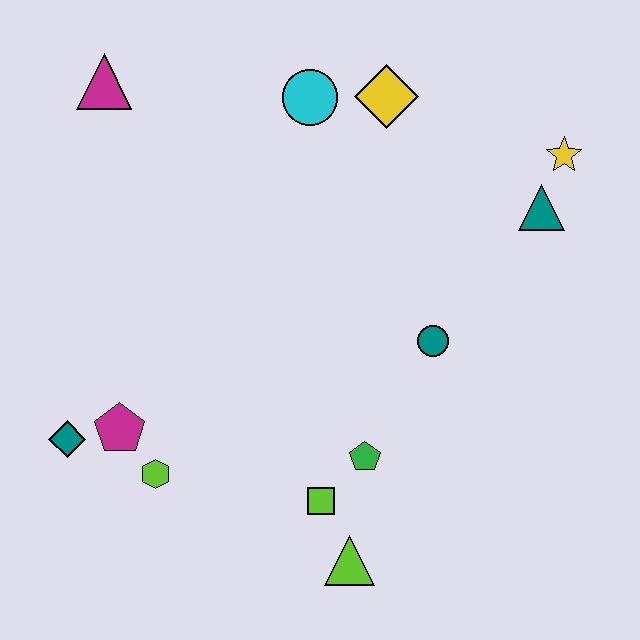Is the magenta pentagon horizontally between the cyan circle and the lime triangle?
No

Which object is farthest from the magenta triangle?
The lime triangle is farthest from the magenta triangle.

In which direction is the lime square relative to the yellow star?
The lime square is below the yellow star.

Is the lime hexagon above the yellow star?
No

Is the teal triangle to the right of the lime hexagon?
Yes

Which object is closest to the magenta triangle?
The cyan circle is closest to the magenta triangle.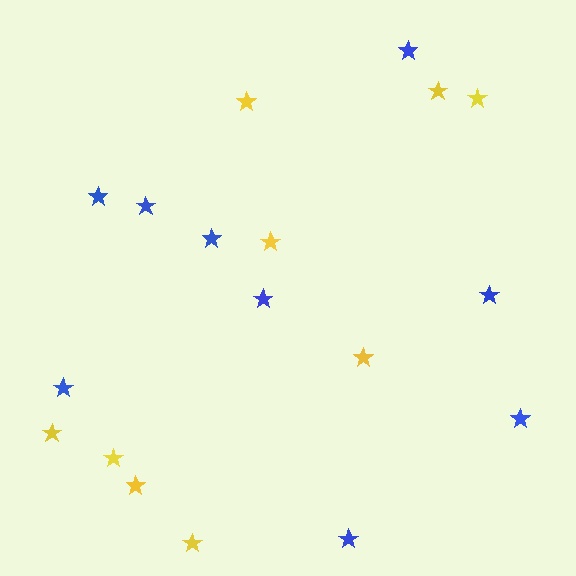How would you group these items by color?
There are 2 groups: one group of blue stars (9) and one group of yellow stars (9).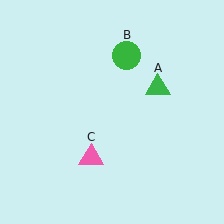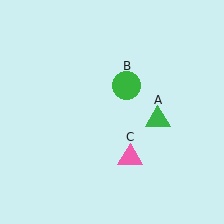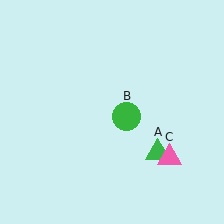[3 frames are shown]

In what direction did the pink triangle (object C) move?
The pink triangle (object C) moved right.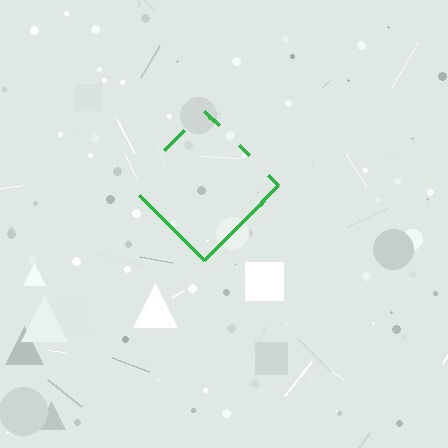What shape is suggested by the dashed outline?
The dashed outline suggests a diamond.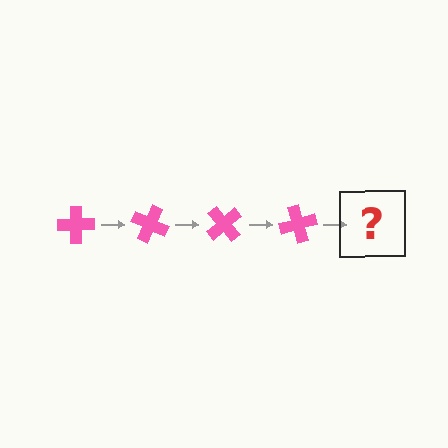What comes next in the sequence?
The next element should be a pink cross rotated 100 degrees.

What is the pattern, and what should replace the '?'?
The pattern is that the cross rotates 25 degrees each step. The '?' should be a pink cross rotated 100 degrees.